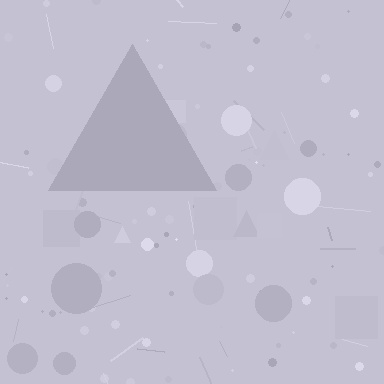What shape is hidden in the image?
A triangle is hidden in the image.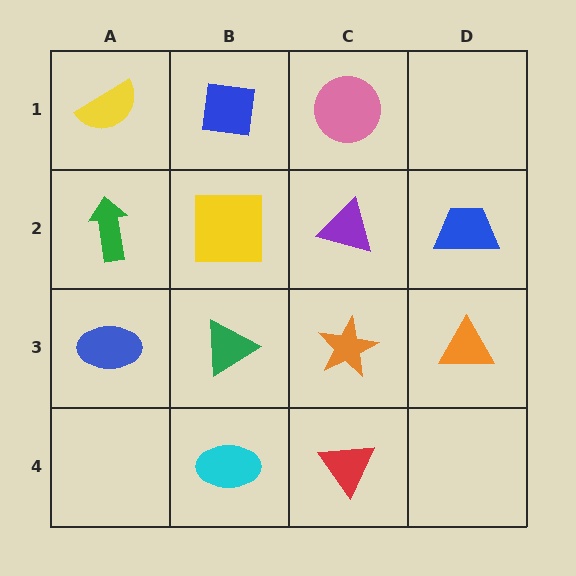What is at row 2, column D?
A blue trapezoid.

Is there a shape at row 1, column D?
No, that cell is empty.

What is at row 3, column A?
A blue ellipse.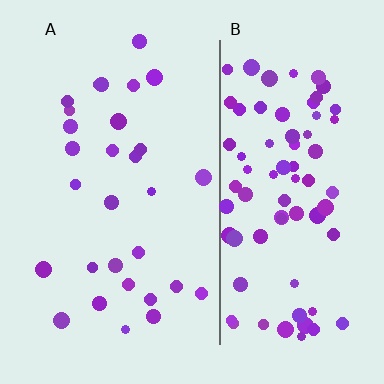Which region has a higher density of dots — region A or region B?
B (the right).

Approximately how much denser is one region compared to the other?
Approximately 2.8× — region B over region A.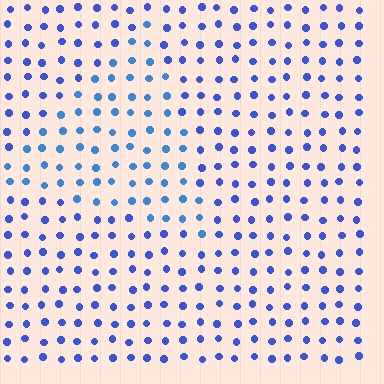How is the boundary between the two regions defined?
The boundary is defined purely by a slight shift in hue (about 20 degrees). Spacing, size, and orientation are identical on both sides.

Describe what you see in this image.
The image is filled with small blue elements in a uniform arrangement. A triangle-shaped region is visible where the elements are tinted to a slightly different hue, forming a subtle color boundary.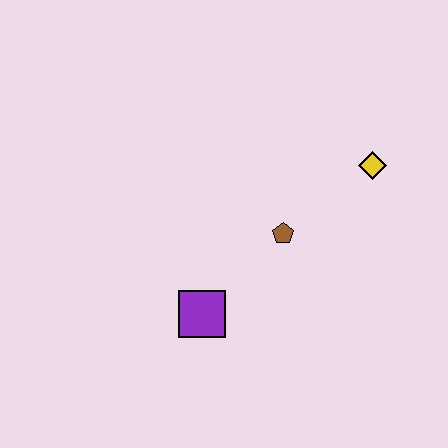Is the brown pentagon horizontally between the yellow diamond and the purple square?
Yes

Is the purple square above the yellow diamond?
No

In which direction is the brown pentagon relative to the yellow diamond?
The brown pentagon is to the left of the yellow diamond.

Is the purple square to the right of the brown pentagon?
No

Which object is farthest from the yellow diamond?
The purple square is farthest from the yellow diamond.